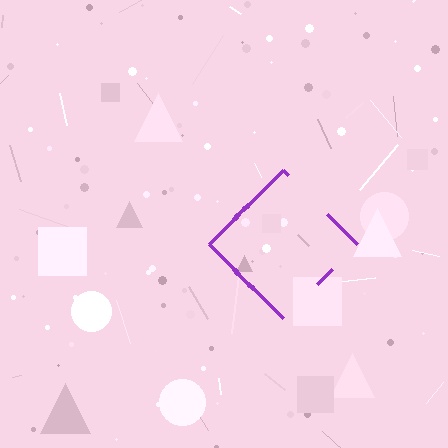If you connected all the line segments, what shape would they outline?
They would outline a diamond.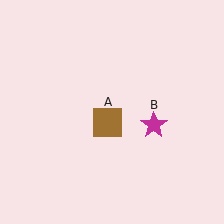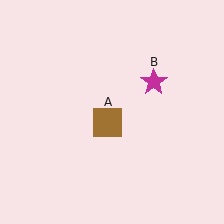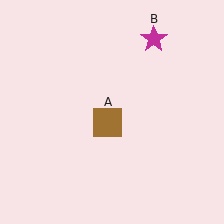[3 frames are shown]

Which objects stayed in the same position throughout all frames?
Brown square (object A) remained stationary.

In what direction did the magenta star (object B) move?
The magenta star (object B) moved up.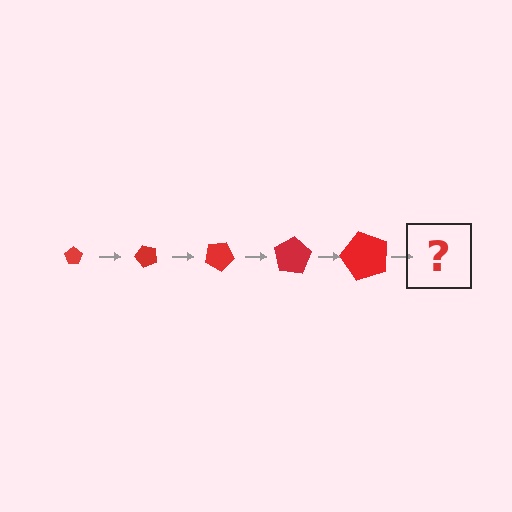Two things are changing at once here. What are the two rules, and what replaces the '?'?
The two rules are that the pentagon grows larger each step and it rotates 50 degrees each step. The '?' should be a pentagon, larger than the previous one and rotated 250 degrees from the start.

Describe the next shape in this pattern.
It should be a pentagon, larger than the previous one and rotated 250 degrees from the start.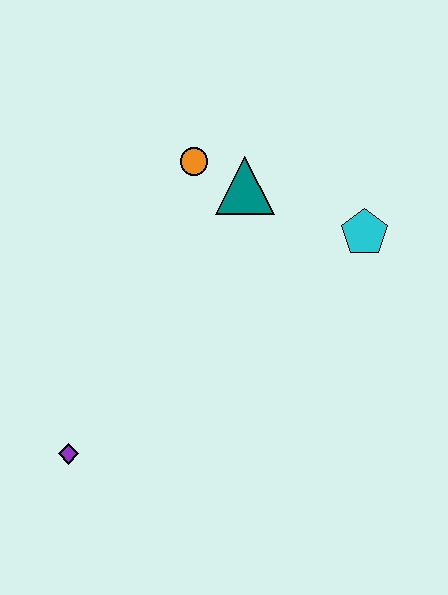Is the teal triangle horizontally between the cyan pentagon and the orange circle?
Yes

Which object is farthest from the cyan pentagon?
The purple diamond is farthest from the cyan pentagon.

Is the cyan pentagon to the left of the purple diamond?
No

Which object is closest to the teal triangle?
The orange circle is closest to the teal triangle.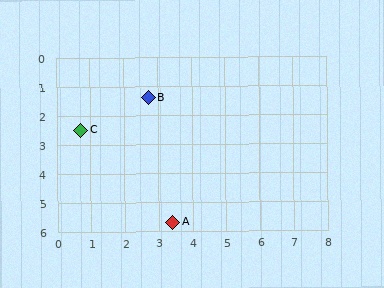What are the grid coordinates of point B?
Point B is at approximately (2.7, 1.4).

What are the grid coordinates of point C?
Point C is at approximately (0.7, 2.5).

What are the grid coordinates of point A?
Point A is at approximately (3.4, 5.7).